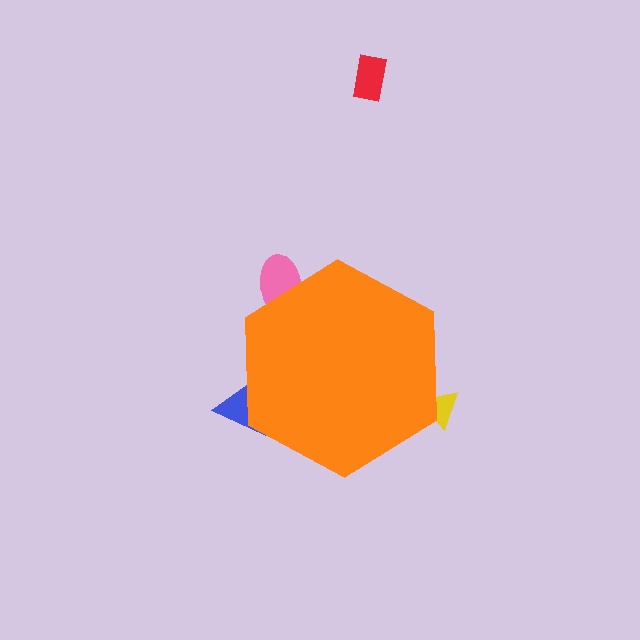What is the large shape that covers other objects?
An orange hexagon.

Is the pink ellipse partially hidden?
Yes, the pink ellipse is partially hidden behind the orange hexagon.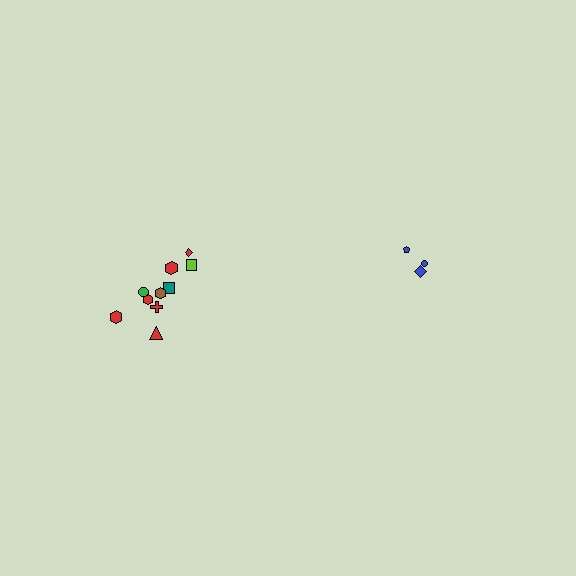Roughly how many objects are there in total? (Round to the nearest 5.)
Roughly 15 objects in total.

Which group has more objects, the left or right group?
The left group.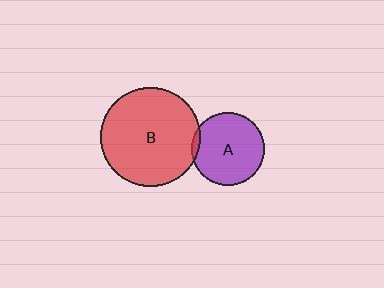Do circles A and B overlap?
Yes.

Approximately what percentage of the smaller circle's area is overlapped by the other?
Approximately 5%.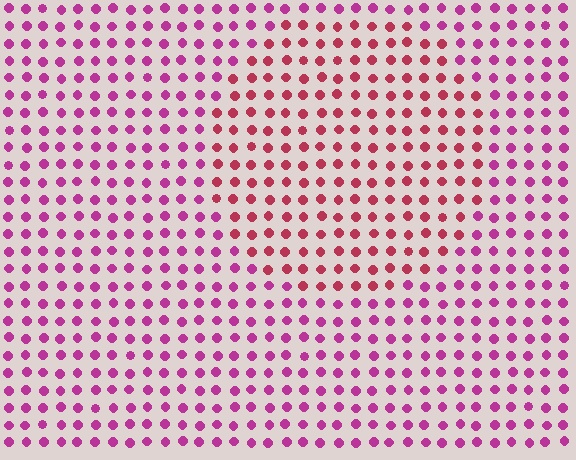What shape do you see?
I see a circle.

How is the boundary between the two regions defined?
The boundary is defined purely by a slight shift in hue (about 31 degrees). Spacing, size, and orientation are identical on both sides.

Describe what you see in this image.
The image is filled with small magenta elements in a uniform arrangement. A circle-shaped region is visible where the elements are tinted to a slightly different hue, forming a subtle color boundary.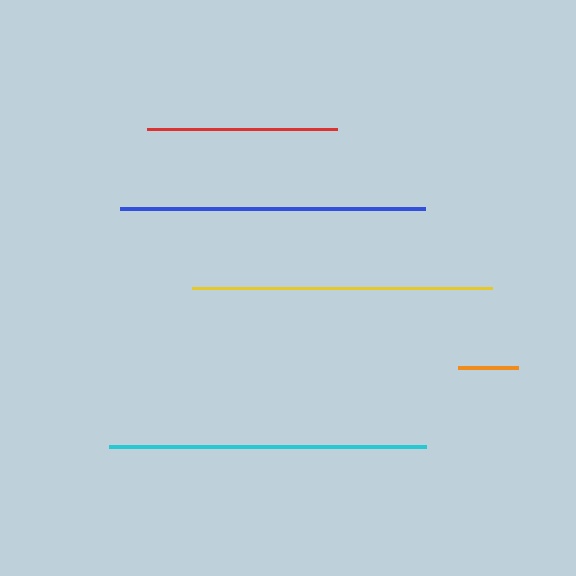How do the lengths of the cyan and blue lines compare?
The cyan and blue lines are approximately the same length.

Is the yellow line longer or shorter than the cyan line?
The cyan line is longer than the yellow line.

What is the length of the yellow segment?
The yellow segment is approximately 301 pixels long.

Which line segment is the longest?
The cyan line is the longest at approximately 317 pixels.